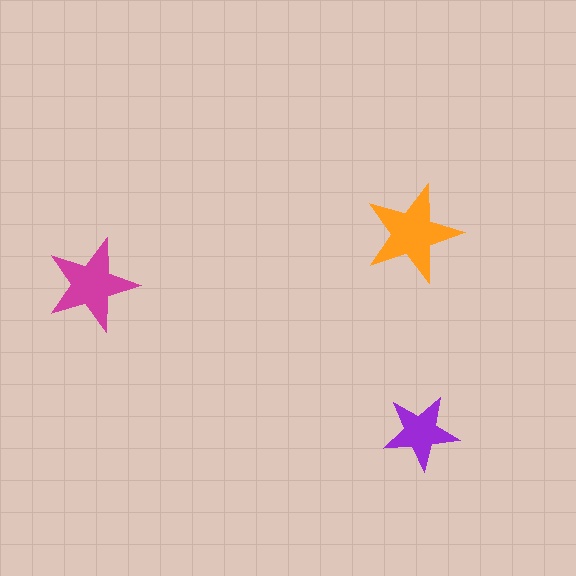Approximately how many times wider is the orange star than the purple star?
About 1.5 times wider.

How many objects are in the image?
There are 3 objects in the image.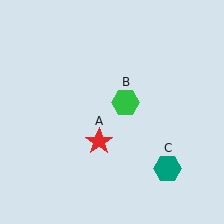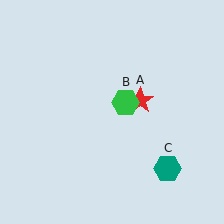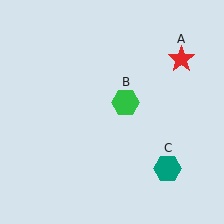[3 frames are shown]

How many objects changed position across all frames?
1 object changed position: red star (object A).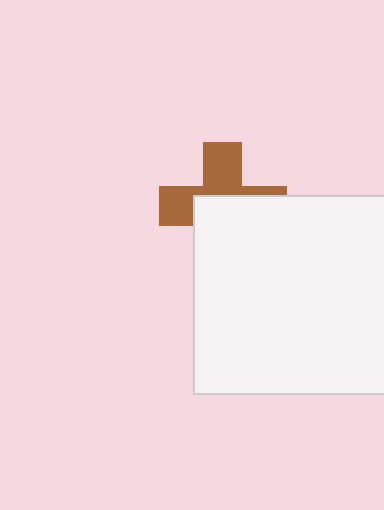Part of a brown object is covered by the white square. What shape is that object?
It is a cross.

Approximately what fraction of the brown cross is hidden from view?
Roughly 53% of the brown cross is hidden behind the white square.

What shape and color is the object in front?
The object in front is a white square.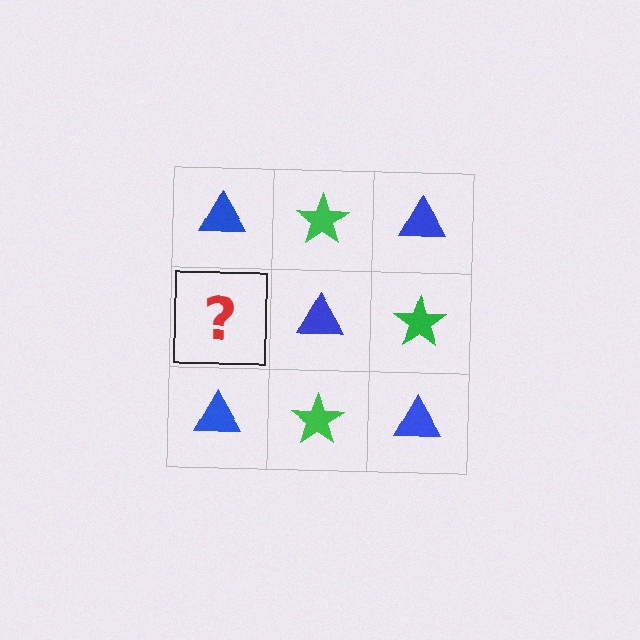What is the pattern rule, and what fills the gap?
The rule is that it alternates blue triangle and green star in a checkerboard pattern. The gap should be filled with a green star.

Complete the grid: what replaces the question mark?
The question mark should be replaced with a green star.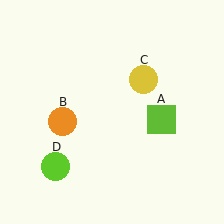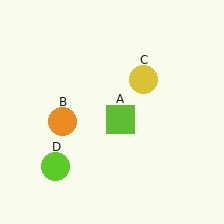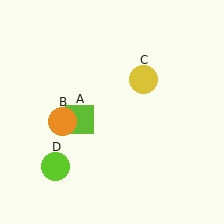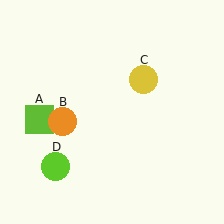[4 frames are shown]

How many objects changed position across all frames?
1 object changed position: lime square (object A).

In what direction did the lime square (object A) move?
The lime square (object A) moved left.